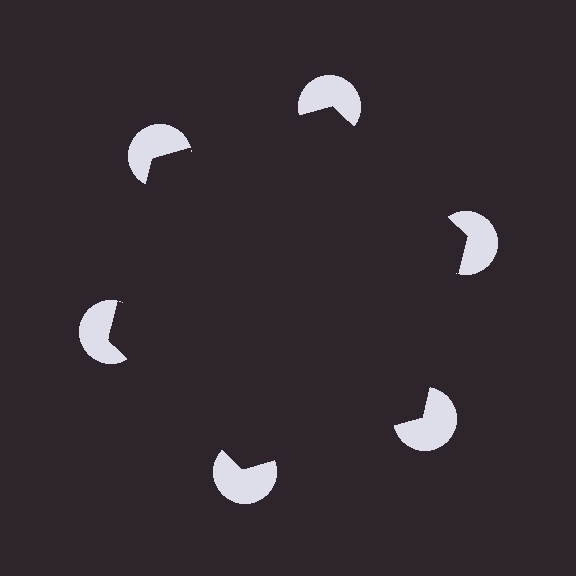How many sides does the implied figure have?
6 sides.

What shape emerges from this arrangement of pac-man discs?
An illusory hexagon — its edges are inferred from the aligned wedge cuts in the pac-man discs, not physically drawn.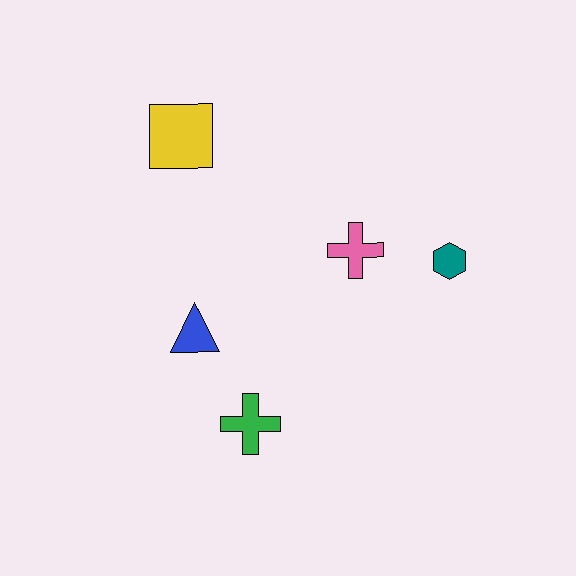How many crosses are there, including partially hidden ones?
There are 2 crosses.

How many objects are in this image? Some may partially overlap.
There are 5 objects.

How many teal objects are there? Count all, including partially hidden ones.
There is 1 teal object.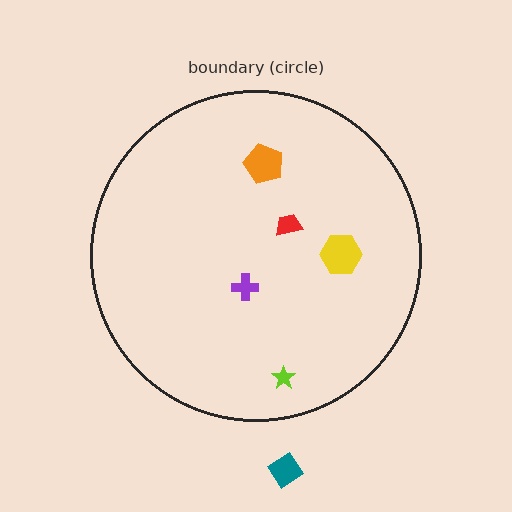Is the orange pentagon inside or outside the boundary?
Inside.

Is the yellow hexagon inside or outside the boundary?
Inside.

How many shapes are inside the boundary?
5 inside, 1 outside.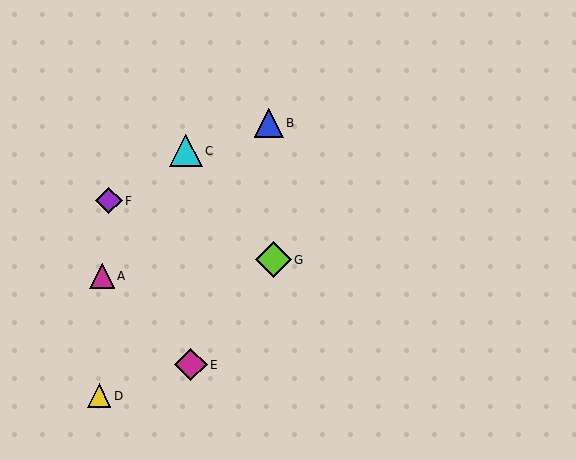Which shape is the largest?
The lime diamond (labeled G) is the largest.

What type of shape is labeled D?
Shape D is a yellow triangle.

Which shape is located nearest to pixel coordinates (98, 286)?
The magenta triangle (labeled A) at (102, 276) is nearest to that location.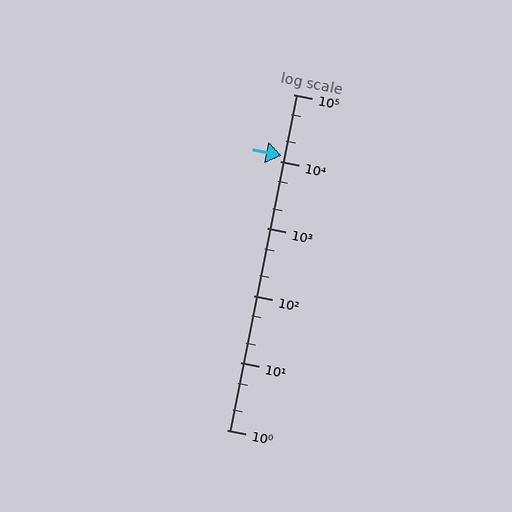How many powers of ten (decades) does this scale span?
The scale spans 5 decades, from 1 to 100000.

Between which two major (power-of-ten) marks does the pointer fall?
The pointer is between 10000 and 100000.